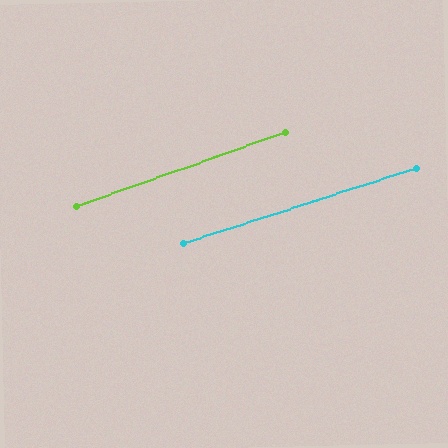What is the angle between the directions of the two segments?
Approximately 2 degrees.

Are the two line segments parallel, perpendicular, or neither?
Parallel — their directions differ by only 1.6°.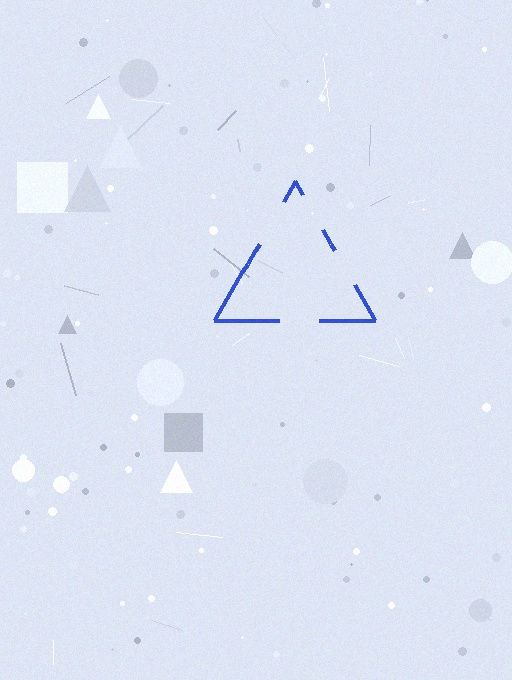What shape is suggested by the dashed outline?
The dashed outline suggests a triangle.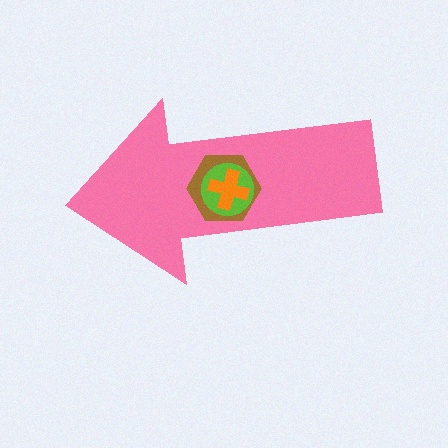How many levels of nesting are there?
4.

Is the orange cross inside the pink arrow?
Yes.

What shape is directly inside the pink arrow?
The brown hexagon.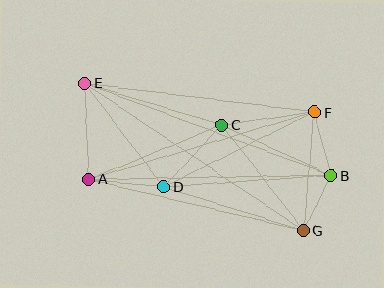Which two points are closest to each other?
Points B and G are closest to each other.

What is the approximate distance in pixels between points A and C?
The distance between A and C is approximately 144 pixels.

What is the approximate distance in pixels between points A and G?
The distance between A and G is approximately 221 pixels.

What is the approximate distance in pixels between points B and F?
The distance between B and F is approximately 66 pixels.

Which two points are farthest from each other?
Points E and G are farthest from each other.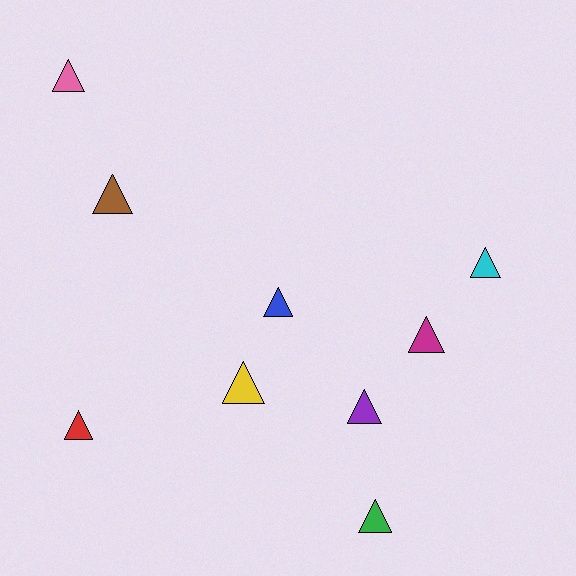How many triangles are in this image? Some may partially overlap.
There are 9 triangles.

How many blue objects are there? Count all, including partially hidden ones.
There is 1 blue object.